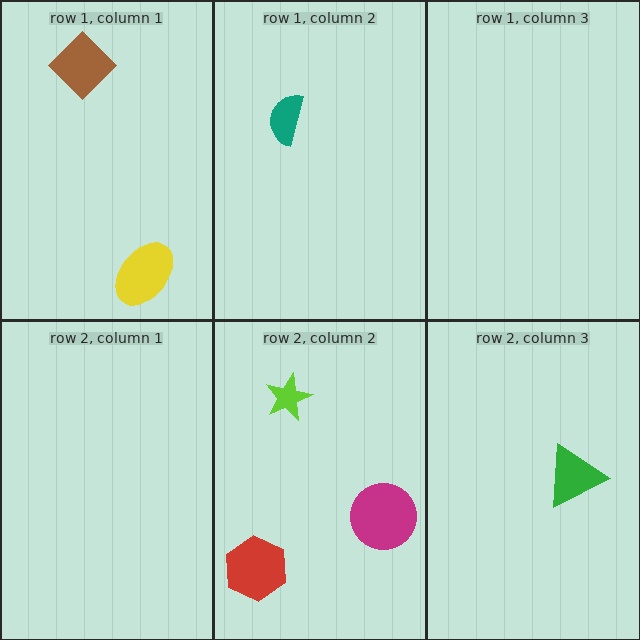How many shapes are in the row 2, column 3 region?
1.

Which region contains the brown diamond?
The row 1, column 1 region.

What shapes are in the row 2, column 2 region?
The magenta circle, the lime star, the red hexagon.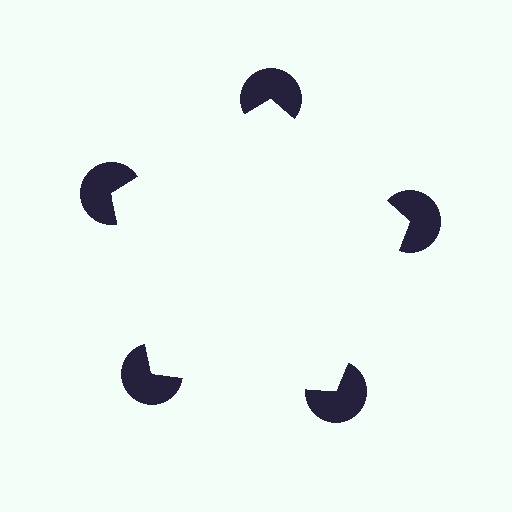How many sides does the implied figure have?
5 sides.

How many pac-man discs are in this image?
There are 5 — one at each vertex of the illusory pentagon.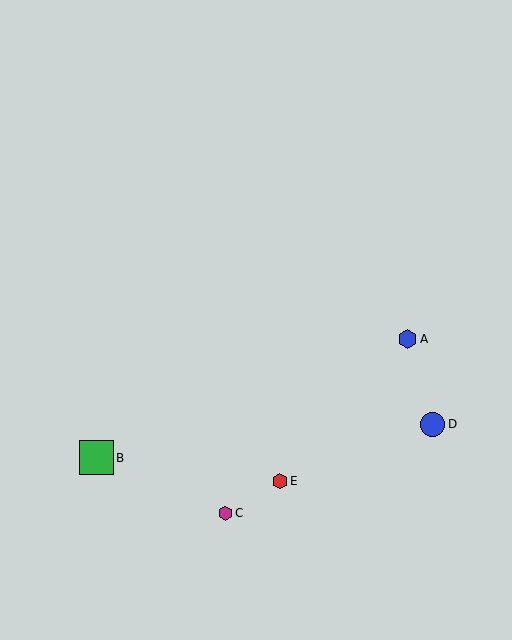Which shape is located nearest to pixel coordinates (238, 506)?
The magenta hexagon (labeled C) at (225, 513) is nearest to that location.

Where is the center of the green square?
The center of the green square is at (96, 458).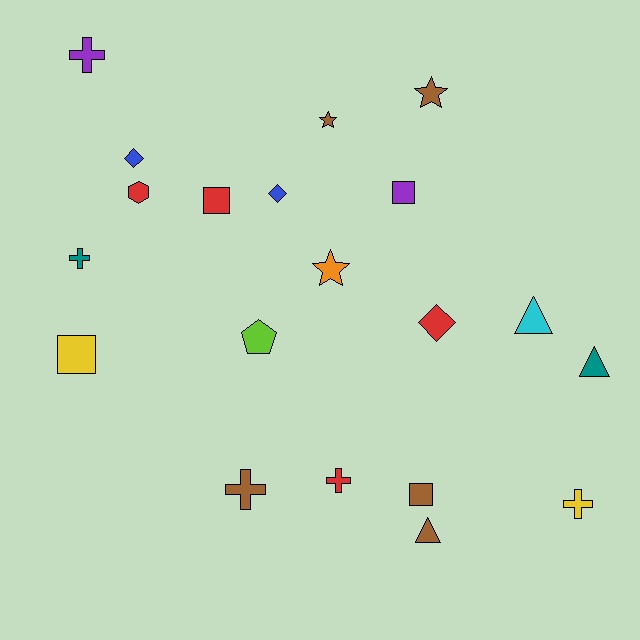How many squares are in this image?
There are 4 squares.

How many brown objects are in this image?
There are 5 brown objects.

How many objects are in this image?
There are 20 objects.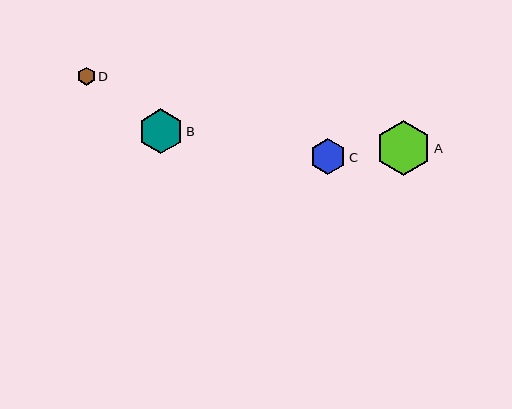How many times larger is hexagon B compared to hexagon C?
Hexagon B is approximately 1.3 times the size of hexagon C.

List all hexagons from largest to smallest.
From largest to smallest: A, B, C, D.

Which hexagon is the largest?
Hexagon A is the largest with a size of approximately 55 pixels.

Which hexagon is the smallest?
Hexagon D is the smallest with a size of approximately 18 pixels.